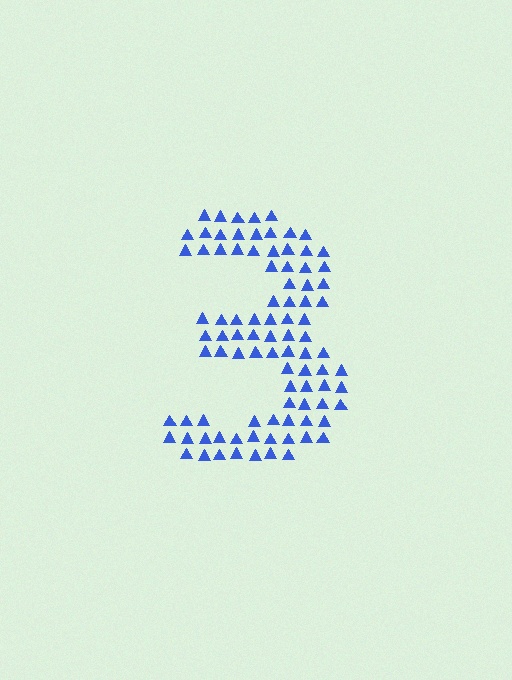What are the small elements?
The small elements are triangles.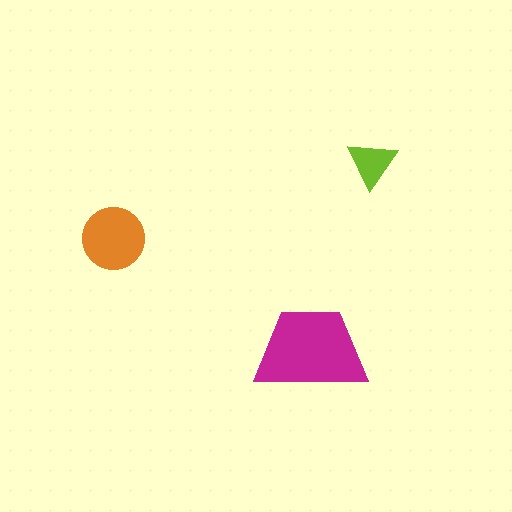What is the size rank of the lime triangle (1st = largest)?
3rd.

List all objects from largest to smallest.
The magenta trapezoid, the orange circle, the lime triangle.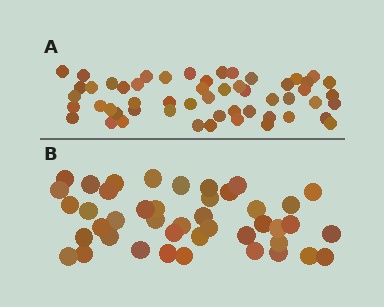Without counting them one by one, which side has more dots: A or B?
Region A (the top region) has more dots.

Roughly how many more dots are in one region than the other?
Region A has roughly 12 or so more dots than region B.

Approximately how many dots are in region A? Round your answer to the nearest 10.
About 50 dots. (The exact count is 54, which rounds to 50.)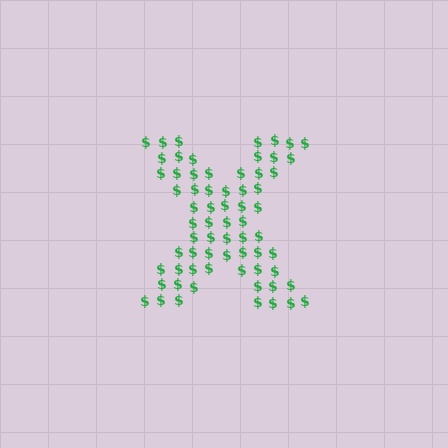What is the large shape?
The large shape is the letter X.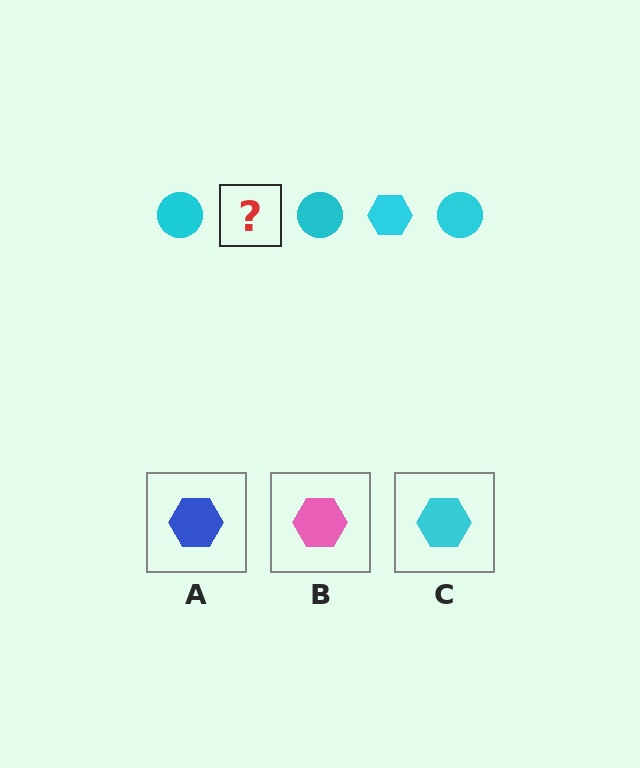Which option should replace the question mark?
Option C.